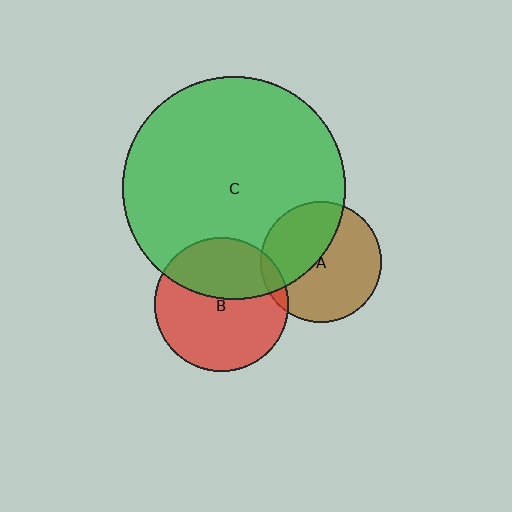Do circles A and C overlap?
Yes.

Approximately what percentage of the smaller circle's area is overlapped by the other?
Approximately 40%.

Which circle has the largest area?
Circle C (green).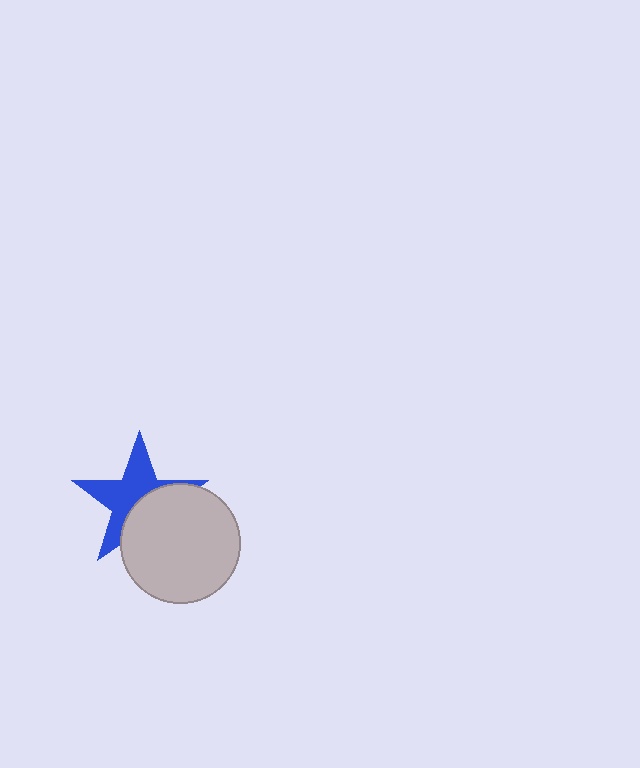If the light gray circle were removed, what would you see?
You would see the complete blue star.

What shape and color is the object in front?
The object in front is a light gray circle.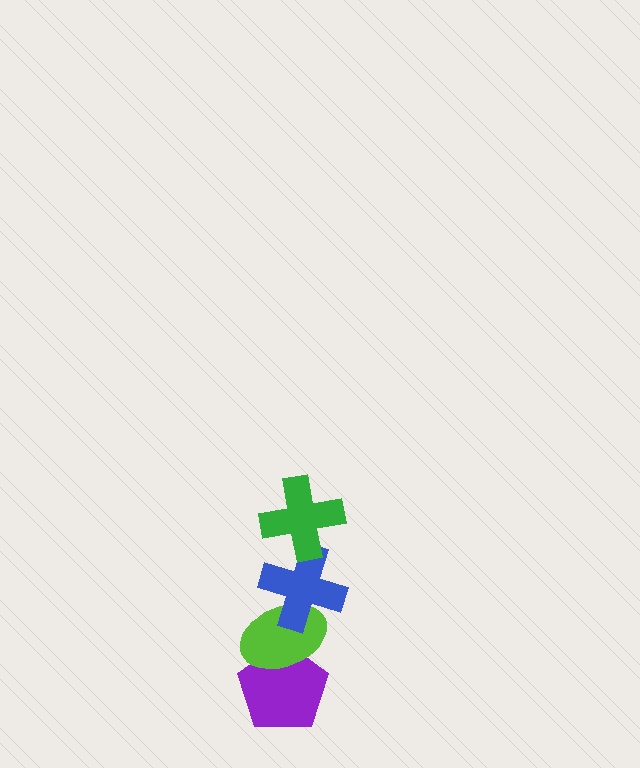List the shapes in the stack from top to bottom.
From top to bottom: the green cross, the blue cross, the lime ellipse, the purple pentagon.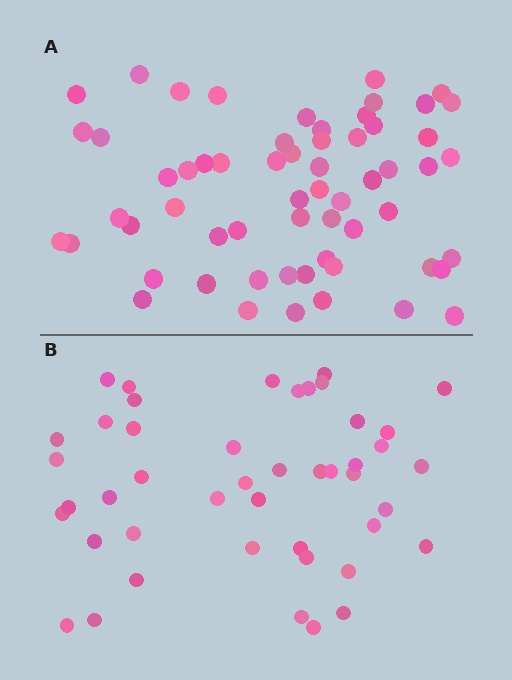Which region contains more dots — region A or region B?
Region A (the top region) has more dots.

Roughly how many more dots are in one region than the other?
Region A has approximately 15 more dots than region B.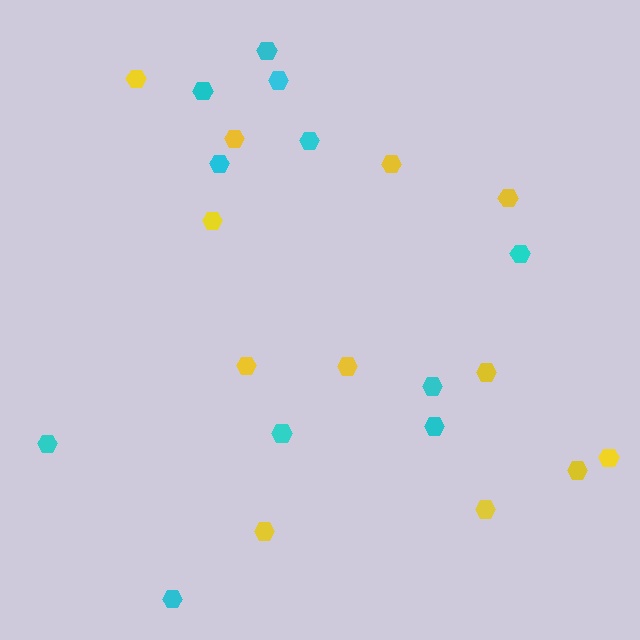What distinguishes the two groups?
There are 2 groups: one group of cyan hexagons (11) and one group of yellow hexagons (12).